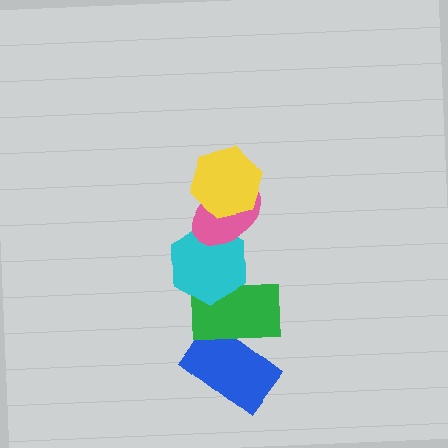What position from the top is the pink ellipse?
The pink ellipse is 2nd from the top.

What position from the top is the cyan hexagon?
The cyan hexagon is 3rd from the top.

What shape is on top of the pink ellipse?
The yellow hexagon is on top of the pink ellipse.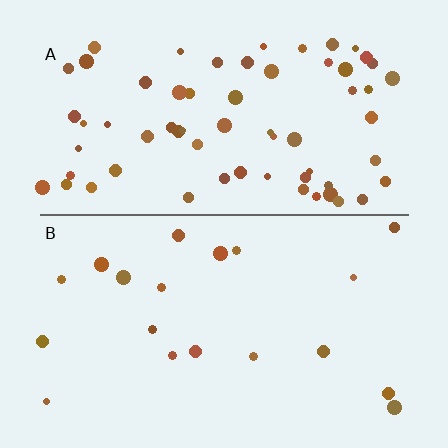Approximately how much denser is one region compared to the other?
Approximately 3.5× — region A over region B.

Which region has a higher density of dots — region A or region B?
A (the top).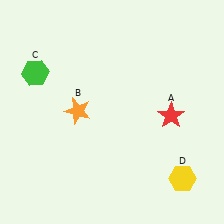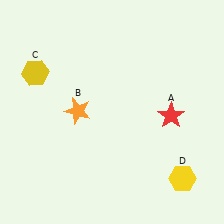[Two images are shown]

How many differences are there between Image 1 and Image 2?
There is 1 difference between the two images.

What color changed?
The hexagon (C) changed from green in Image 1 to yellow in Image 2.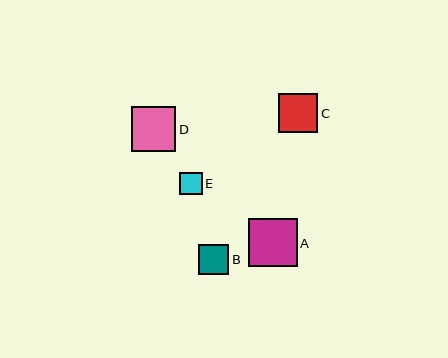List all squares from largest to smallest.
From largest to smallest: A, D, C, B, E.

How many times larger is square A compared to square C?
Square A is approximately 1.3 times the size of square C.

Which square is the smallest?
Square E is the smallest with a size of approximately 23 pixels.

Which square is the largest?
Square A is the largest with a size of approximately 49 pixels.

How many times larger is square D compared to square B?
Square D is approximately 1.5 times the size of square B.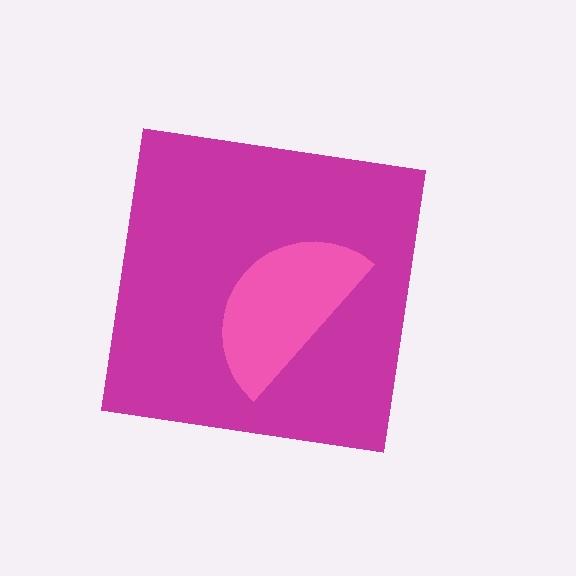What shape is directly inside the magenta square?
The pink semicircle.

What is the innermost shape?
The pink semicircle.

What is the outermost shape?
The magenta square.